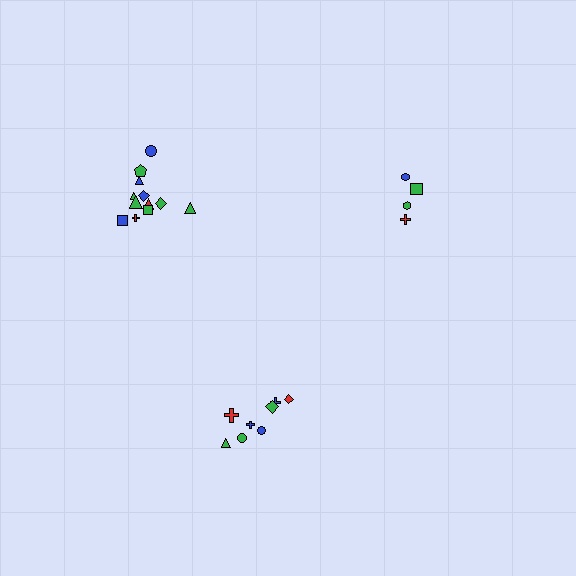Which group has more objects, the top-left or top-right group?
The top-left group.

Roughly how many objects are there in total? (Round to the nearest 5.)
Roughly 25 objects in total.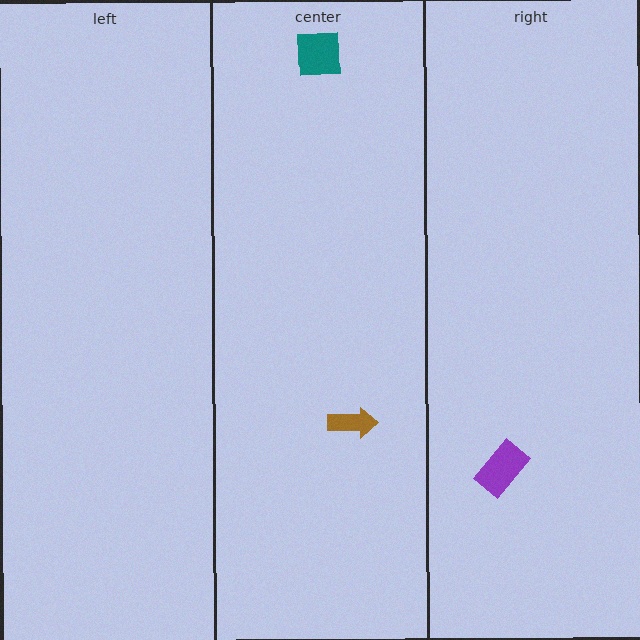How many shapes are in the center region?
2.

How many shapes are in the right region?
1.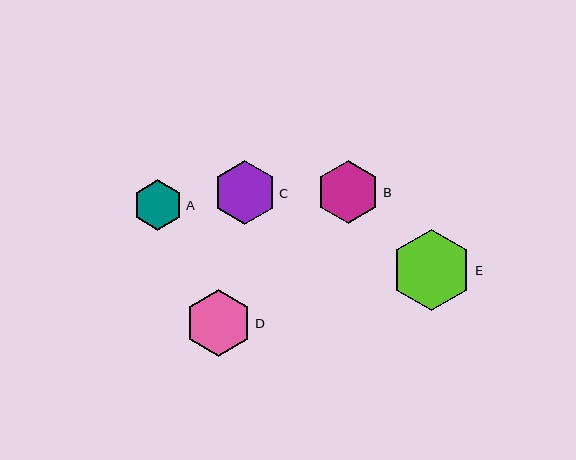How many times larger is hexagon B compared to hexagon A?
Hexagon B is approximately 1.3 times the size of hexagon A.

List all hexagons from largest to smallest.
From largest to smallest: E, D, C, B, A.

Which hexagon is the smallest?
Hexagon A is the smallest with a size of approximately 50 pixels.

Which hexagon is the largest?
Hexagon E is the largest with a size of approximately 81 pixels.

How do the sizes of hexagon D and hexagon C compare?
Hexagon D and hexagon C are approximately the same size.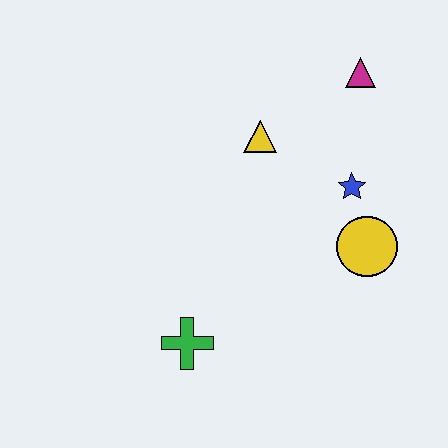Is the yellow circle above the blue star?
No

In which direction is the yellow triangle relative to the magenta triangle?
The yellow triangle is to the left of the magenta triangle.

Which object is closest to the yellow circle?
The blue star is closest to the yellow circle.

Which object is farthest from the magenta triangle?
The green cross is farthest from the magenta triangle.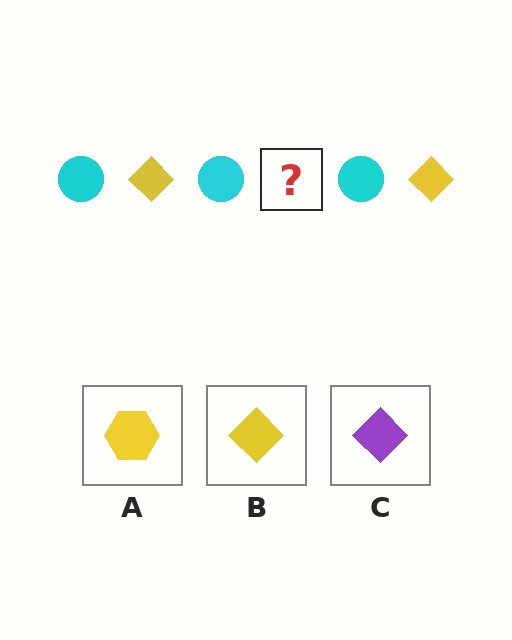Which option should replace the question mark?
Option B.